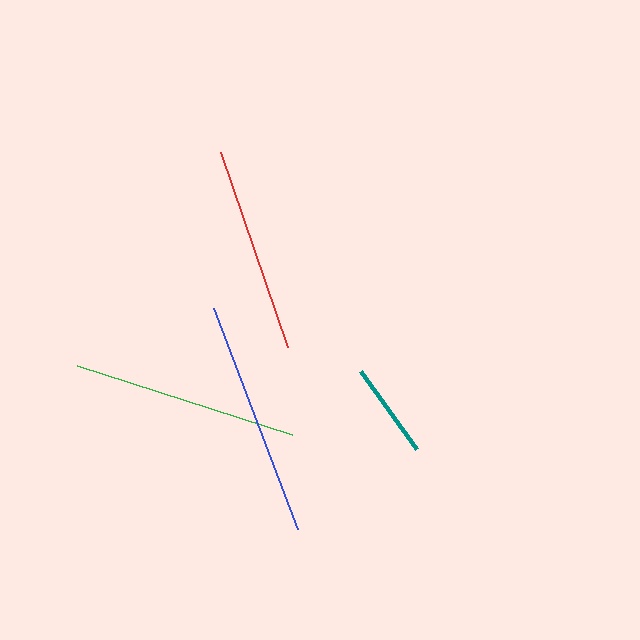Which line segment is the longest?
The blue line is the longest at approximately 236 pixels.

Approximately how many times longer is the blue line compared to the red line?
The blue line is approximately 1.1 times the length of the red line.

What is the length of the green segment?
The green segment is approximately 226 pixels long.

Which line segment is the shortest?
The teal line is the shortest at approximately 96 pixels.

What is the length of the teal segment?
The teal segment is approximately 96 pixels long.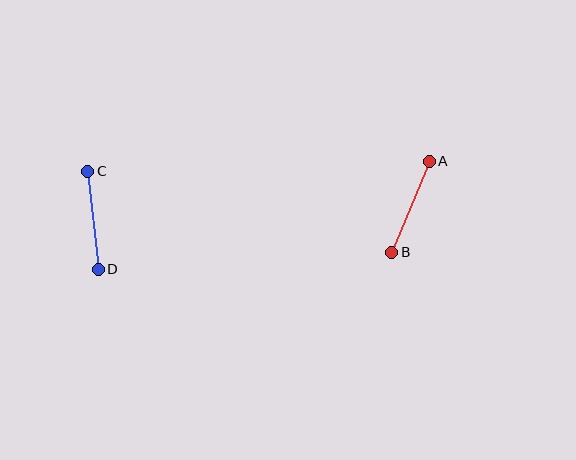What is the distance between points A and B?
The distance is approximately 98 pixels.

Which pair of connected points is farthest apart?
Points C and D are farthest apart.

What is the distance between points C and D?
The distance is approximately 99 pixels.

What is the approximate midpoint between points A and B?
The midpoint is at approximately (411, 207) pixels.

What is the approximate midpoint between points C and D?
The midpoint is at approximately (93, 220) pixels.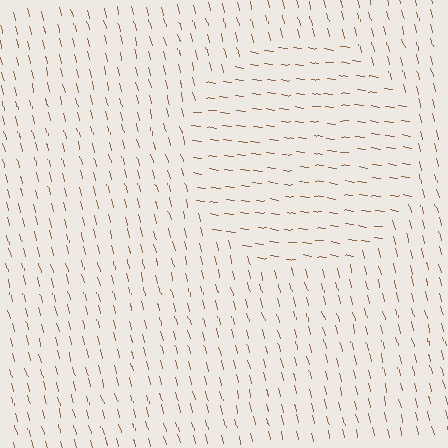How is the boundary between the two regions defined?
The boundary is defined purely by a change in line orientation (approximately 68 degrees difference). All lines are the same color and thickness.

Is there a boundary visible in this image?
Yes, there is a texture boundary formed by a change in line orientation.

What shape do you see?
I see a circle.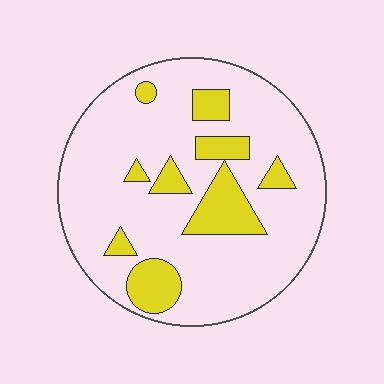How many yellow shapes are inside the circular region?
9.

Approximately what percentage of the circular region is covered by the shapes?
Approximately 20%.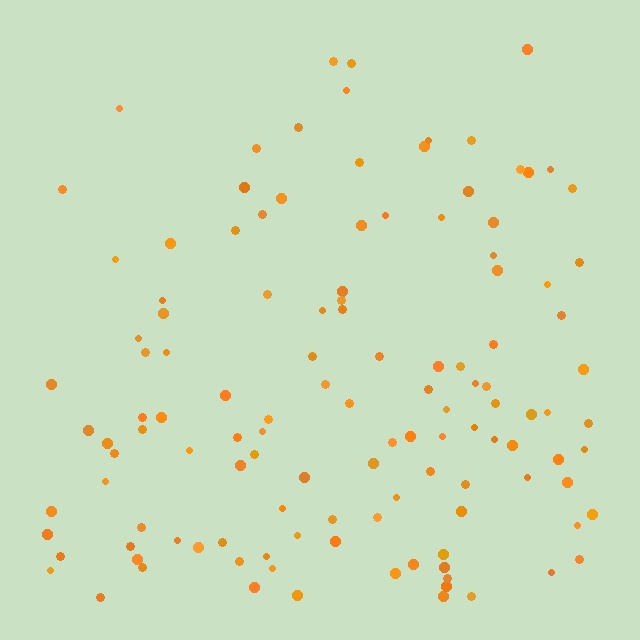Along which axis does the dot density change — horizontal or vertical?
Vertical.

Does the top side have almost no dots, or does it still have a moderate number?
Still a moderate number, just noticeably fewer than the bottom.